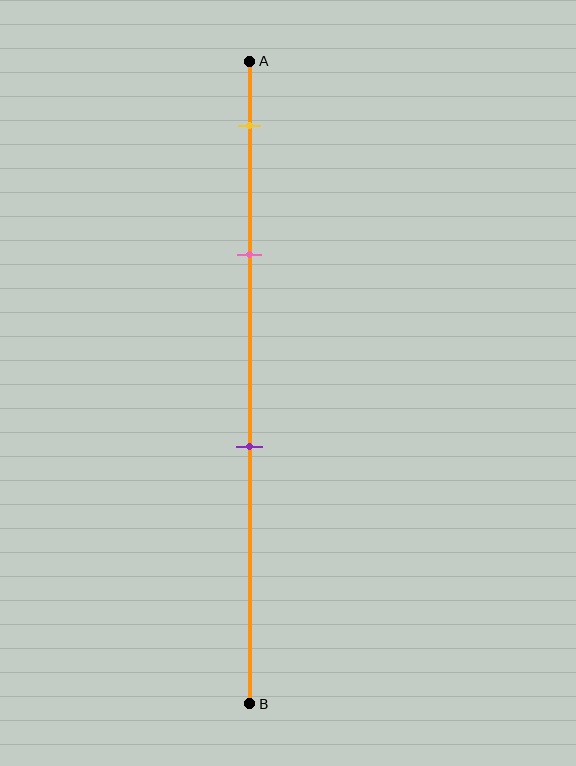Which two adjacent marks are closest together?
The yellow and pink marks are the closest adjacent pair.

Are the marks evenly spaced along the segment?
No, the marks are not evenly spaced.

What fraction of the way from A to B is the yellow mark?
The yellow mark is approximately 10% (0.1) of the way from A to B.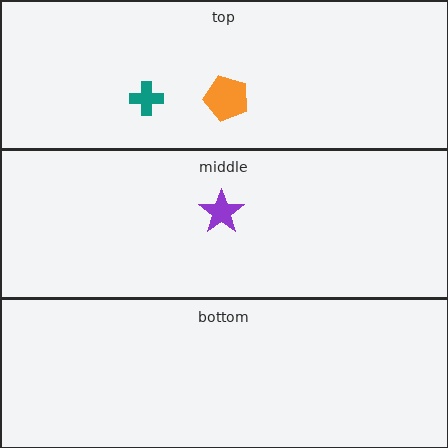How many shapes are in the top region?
2.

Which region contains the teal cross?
The top region.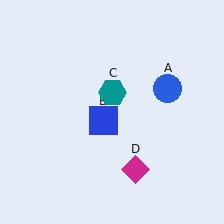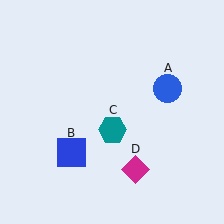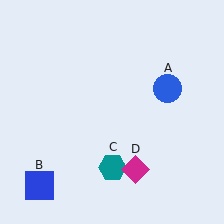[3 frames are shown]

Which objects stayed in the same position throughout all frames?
Blue circle (object A) and magenta diamond (object D) remained stationary.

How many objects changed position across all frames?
2 objects changed position: blue square (object B), teal hexagon (object C).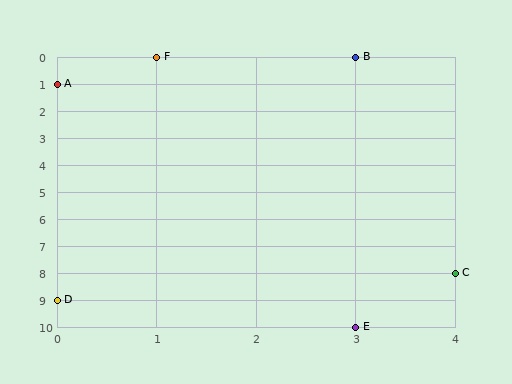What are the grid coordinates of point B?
Point B is at grid coordinates (3, 0).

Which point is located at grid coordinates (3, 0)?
Point B is at (3, 0).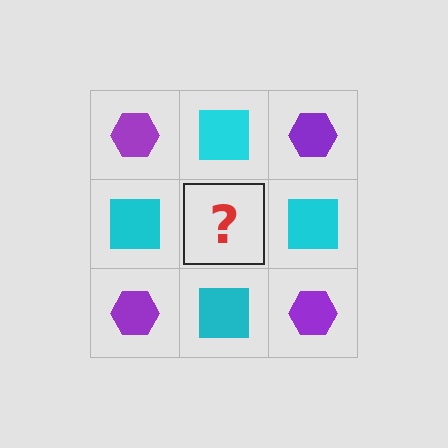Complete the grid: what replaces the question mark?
The question mark should be replaced with a purple hexagon.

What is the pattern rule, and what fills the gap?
The rule is that it alternates purple hexagon and cyan square in a checkerboard pattern. The gap should be filled with a purple hexagon.